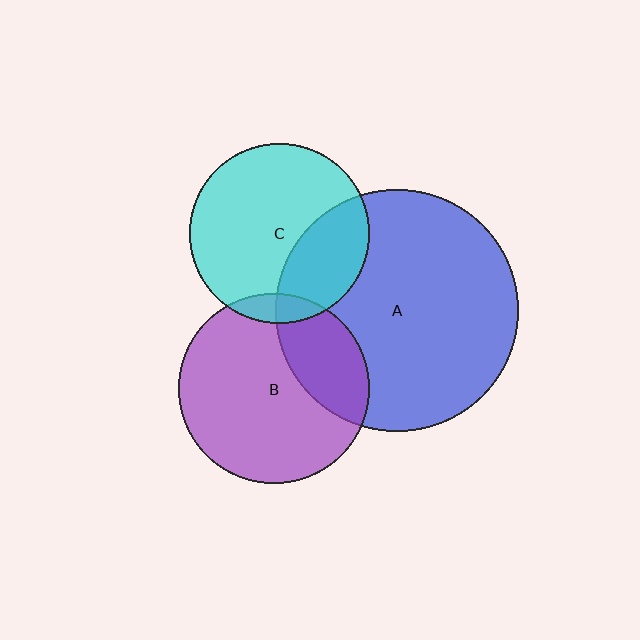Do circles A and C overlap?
Yes.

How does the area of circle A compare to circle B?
Approximately 1.6 times.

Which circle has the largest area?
Circle A (blue).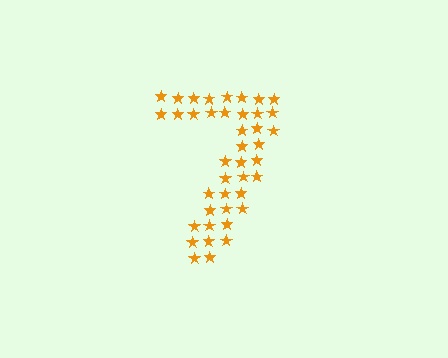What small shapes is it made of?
It is made of small stars.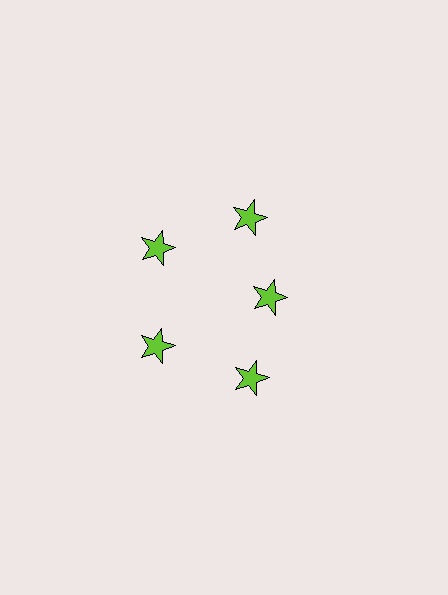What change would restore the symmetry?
The symmetry would be restored by moving it outward, back onto the ring so that all 5 stars sit at equal angles and equal distance from the center.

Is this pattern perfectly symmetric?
No. The 5 lime stars are arranged in a ring, but one element near the 3 o'clock position is pulled inward toward the center, breaking the 5-fold rotational symmetry.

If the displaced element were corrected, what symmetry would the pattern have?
It would have 5-fold rotational symmetry — the pattern would map onto itself every 72 degrees.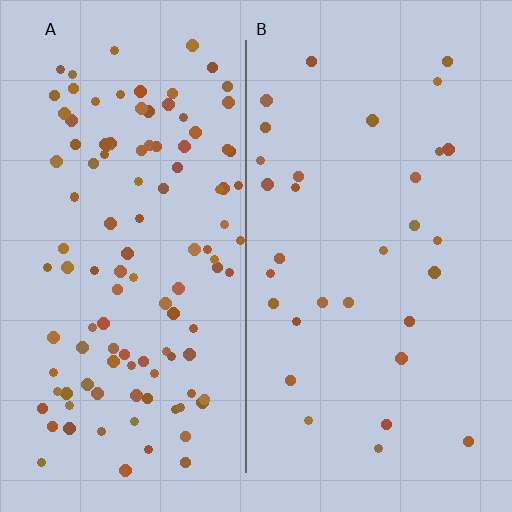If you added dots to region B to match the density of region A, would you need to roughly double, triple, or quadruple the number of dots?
Approximately quadruple.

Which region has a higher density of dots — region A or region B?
A (the left).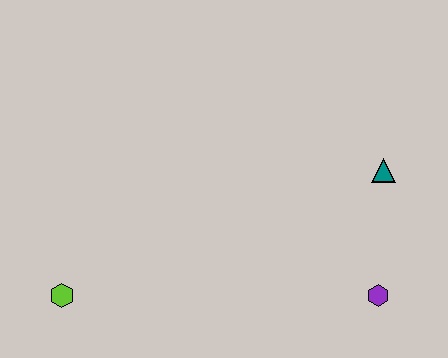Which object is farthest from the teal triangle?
The lime hexagon is farthest from the teal triangle.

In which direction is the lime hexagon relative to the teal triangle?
The lime hexagon is to the left of the teal triangle.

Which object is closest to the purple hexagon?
The teal triangle is closest to the purple hexagon.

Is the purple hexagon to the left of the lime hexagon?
No